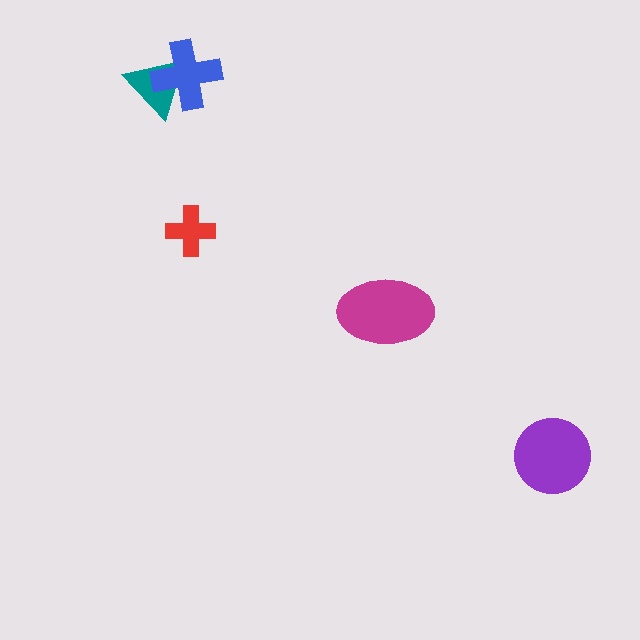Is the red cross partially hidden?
No, no other shape covers it.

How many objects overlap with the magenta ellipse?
0 objects overlap with the magenta ellipse.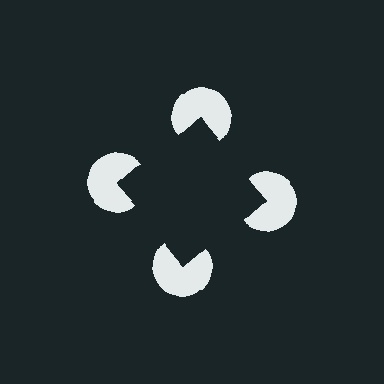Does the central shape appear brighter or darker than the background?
It typically appears slightly darker than the background, even though no actual brightness change is drawn.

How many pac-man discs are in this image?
There are 4 — one at each vertex of the illusory square.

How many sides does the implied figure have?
4 sides.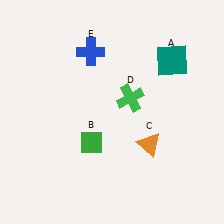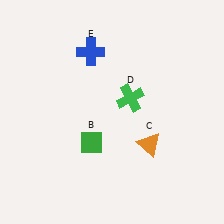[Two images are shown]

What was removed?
The teal square (A) was removed in Image 2.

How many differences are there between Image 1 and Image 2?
There is 1 difference between the two images.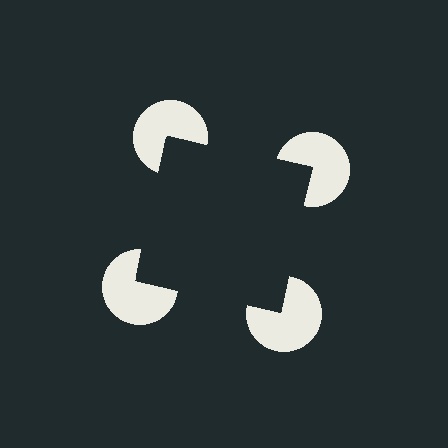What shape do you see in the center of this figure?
An illusory square — its edges are inferred from the aligned wedge cuts in the pac-man discs, not physically drawn.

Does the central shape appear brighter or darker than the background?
It typically appears slightly darker than the background, even though no actual brightness change is drawn.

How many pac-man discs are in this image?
There are 4 — one at each vertex of the illusory square.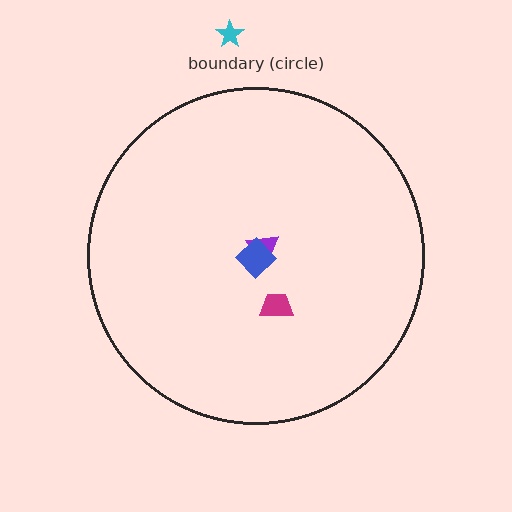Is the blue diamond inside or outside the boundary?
Inside.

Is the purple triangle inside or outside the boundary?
Inside.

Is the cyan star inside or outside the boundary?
Outside.